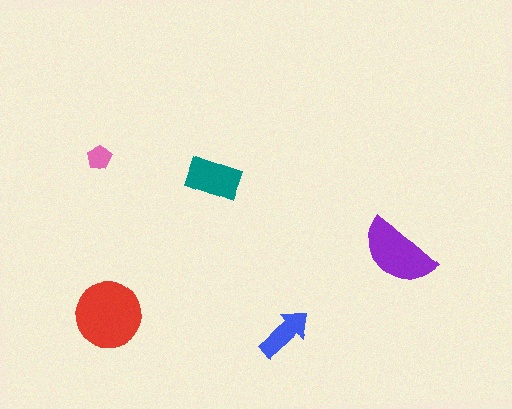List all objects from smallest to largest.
The pink pentagon, the blue arrow, the teal rectangle, the purple semicircle, the red circle.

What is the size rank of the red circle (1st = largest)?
1st.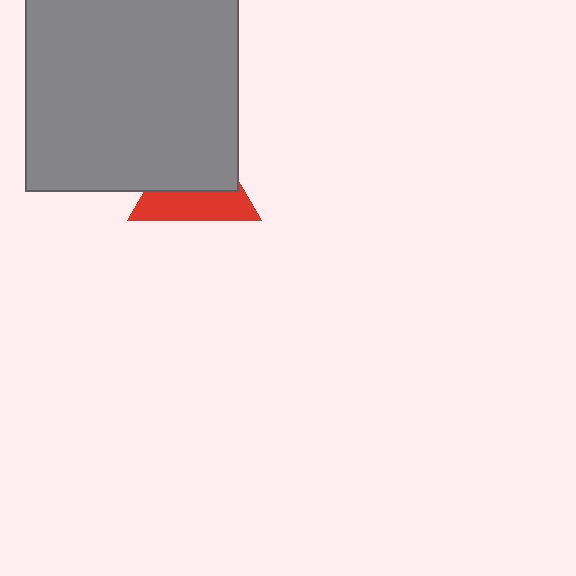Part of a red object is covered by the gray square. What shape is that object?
It is a triangle.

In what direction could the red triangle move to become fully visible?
The red triangle could move down. That would shift it out from behind the gray square entirely.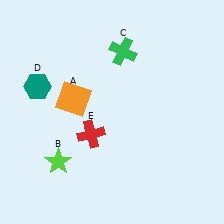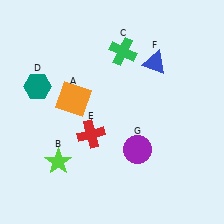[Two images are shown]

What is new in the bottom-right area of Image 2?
A purple circle (G) was added in the bottom-right area of Image 2.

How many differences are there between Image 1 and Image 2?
There are 2 differences between the two images.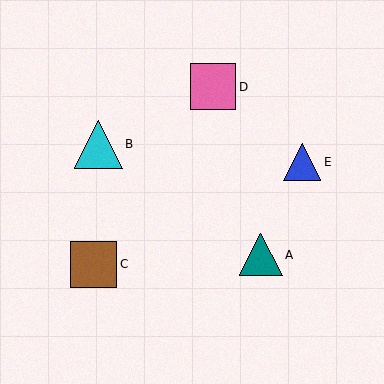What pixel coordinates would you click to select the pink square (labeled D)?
Click at (213, 87) to select the pink square D.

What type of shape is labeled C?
Shape C is a brown square.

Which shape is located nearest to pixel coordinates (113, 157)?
The cyan triangle (labeled B) at (98, 144) is nearest to that location.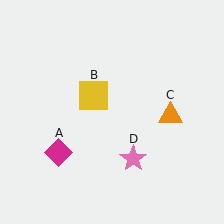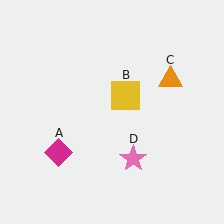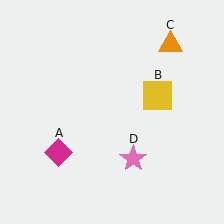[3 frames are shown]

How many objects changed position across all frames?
2 objects changed position: yellow square (object B), orange triangle (object C).